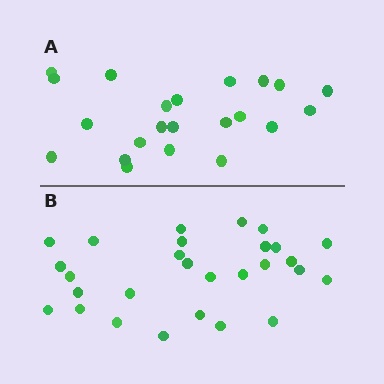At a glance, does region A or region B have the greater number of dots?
Region B (the bottom region) has more dots.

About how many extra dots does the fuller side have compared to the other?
Region B has about 6 more dots than region A.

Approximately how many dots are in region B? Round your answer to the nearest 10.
About 30 dots. (The exact count is 28, which rounds to 30.)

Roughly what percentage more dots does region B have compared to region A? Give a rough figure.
About 25% more.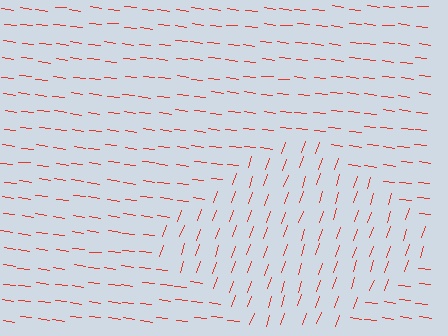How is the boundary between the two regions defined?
The boundary is defined purely by a change in line orientation (approximately 77 degrees difference). All lines are the same color and thickness.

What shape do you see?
I see a diamond.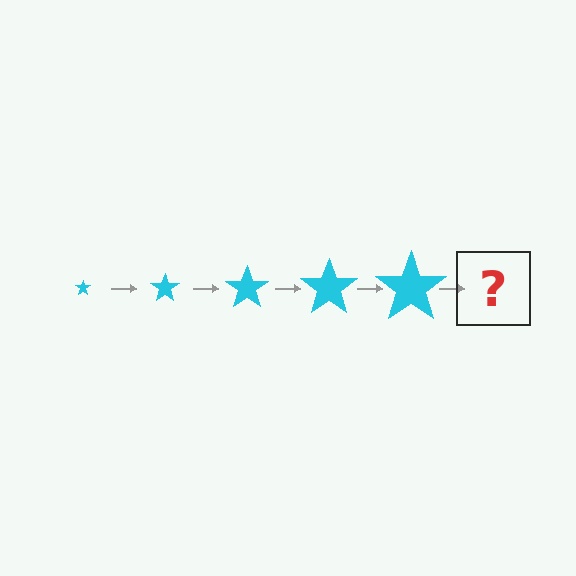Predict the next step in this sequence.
The next step is a cyan star, larger than the previous one.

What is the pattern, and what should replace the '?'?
The pattern is that the star gets progressively larger each step. The '?' should be a cyan star, larger than the previous one.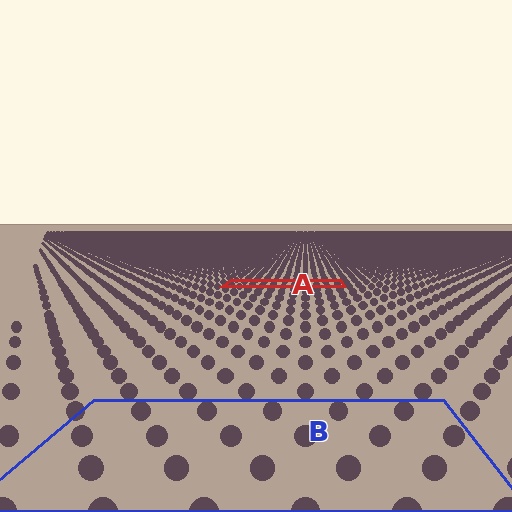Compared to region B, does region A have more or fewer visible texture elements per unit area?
Region A has more texture elements per unit area — they are packed more densely because it is farther away.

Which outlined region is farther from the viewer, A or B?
Region A is farther from the viewer — the texture elements inside it appear smaller and more densely packed.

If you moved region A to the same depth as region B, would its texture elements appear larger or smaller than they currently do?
They would appear larger. At a closer depth, the same texture elements are projected at a bigger on-screen size.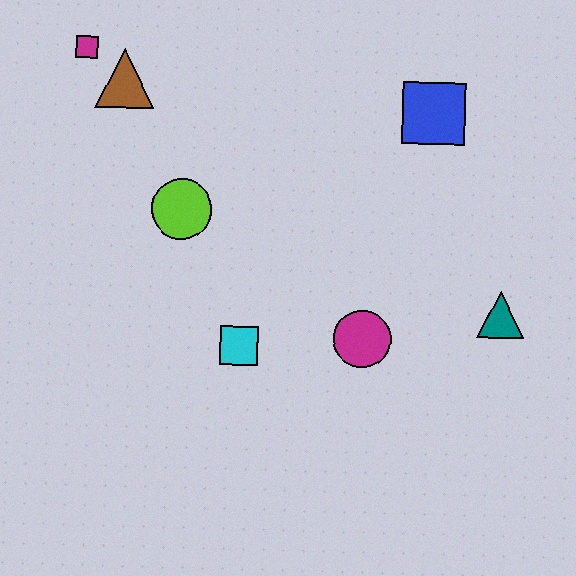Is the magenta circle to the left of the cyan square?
No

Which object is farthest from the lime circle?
The teal triangle is farthest from the lime circle.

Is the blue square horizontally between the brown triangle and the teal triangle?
Yes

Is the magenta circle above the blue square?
No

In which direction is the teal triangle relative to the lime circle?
The teal triangle is to the right of the lime circle.